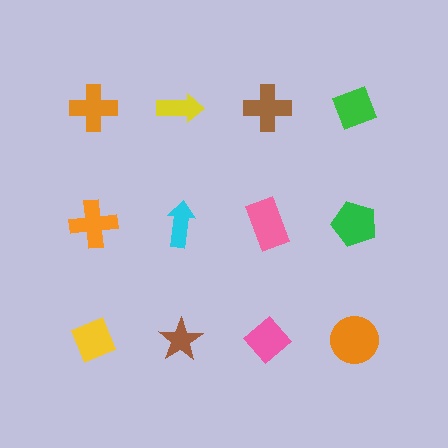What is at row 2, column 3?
A pink rectangle.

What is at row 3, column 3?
A pink diamond.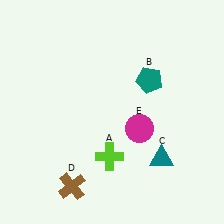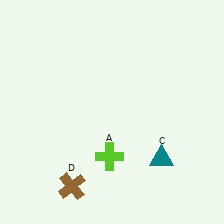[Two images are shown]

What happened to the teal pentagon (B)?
The teal pentagon (B) was removed in Image 2. It was in the top-right area of Image 1.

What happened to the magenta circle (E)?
The magenta circle (E) was removed in Image 2. It was in the bottom-right area of Image 1.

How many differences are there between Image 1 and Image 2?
There are 2 differences between the two images.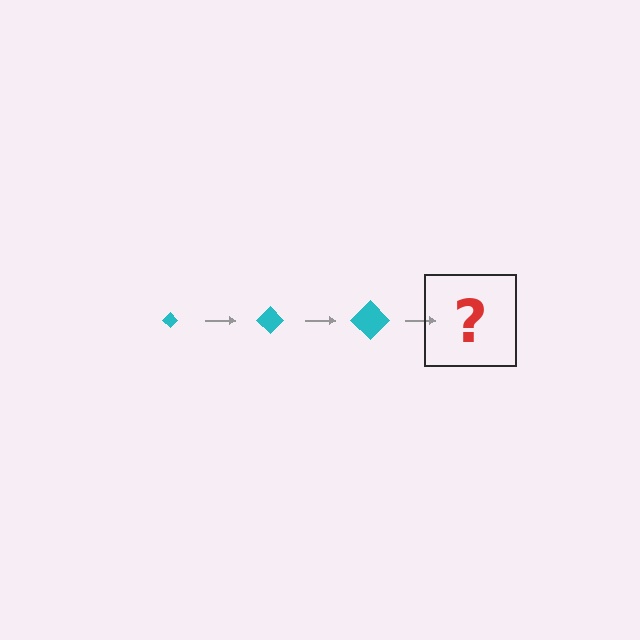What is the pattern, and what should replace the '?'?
The pattern is that the diamond gets progressively larger each step. The '?' should be a cyan diamond, larger than the previous one.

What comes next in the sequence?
The next element should be a cyan diamond, larger than the previous one.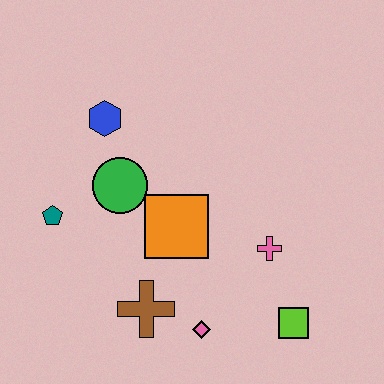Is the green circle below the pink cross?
No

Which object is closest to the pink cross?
The lime square is closest to the pink cross.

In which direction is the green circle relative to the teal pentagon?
The green circle is to the right of the teal pentagon.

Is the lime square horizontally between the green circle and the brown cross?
No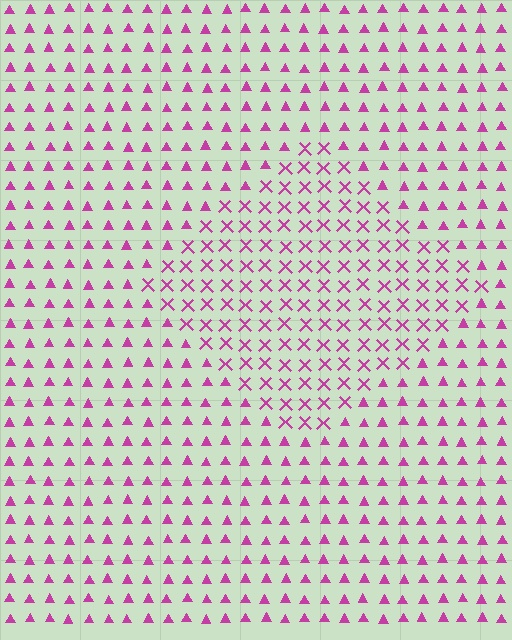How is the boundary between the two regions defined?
The boundary is defined by a change in element shape: X marks inside vs. triangles outside. All elements share the same color and spacing.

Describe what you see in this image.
The image is filled with small magenta elements arranged in a uniform grid. A diamond-shaped region contains X marks, while the surrounding area contains triangles. The boundary is defined purely by the change in element shape.